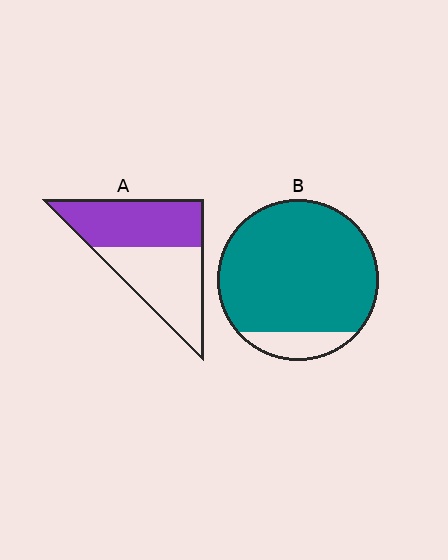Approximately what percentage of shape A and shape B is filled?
A is approximately 50% and B is approximately 90%.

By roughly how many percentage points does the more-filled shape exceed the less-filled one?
By roughly 40 percentage points (B over A).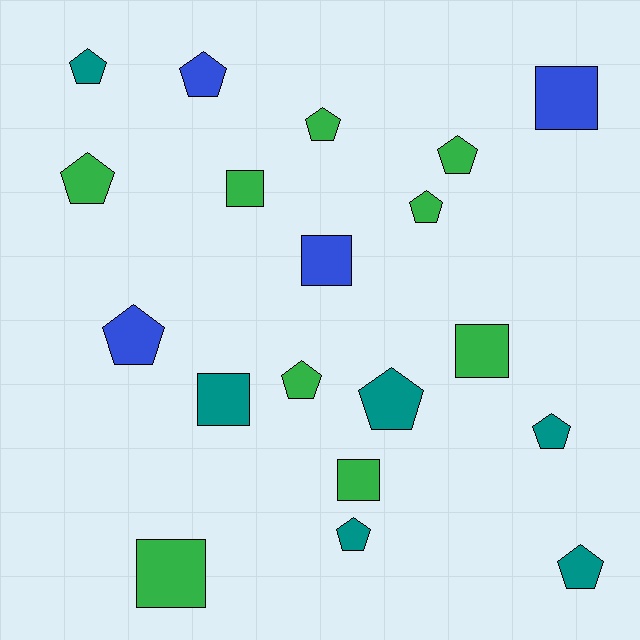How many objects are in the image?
There are 19 objects.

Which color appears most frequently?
Green, with 9 objects.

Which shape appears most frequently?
Pentagon, with 12 objects.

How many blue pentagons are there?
There are 2 blue pentagons.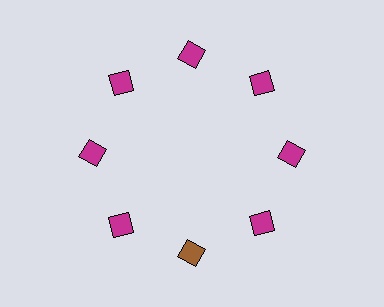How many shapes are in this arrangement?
There are 8 shapes arranged in a ring pattern.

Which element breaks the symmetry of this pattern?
The brown square at roughly the 6 o'clock position breaks the symmetry. All other shapes are magenta squares.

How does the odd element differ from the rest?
It has a different color: brown instead of magenta.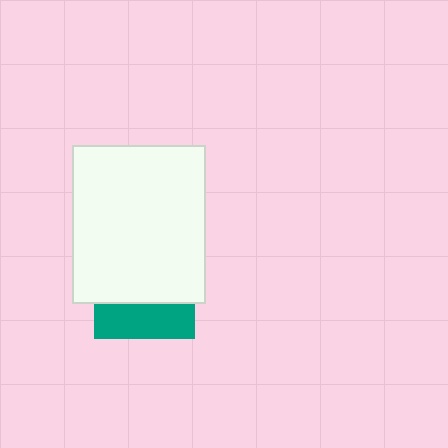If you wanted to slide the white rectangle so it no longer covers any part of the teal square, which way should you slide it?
Slide it up — that is the most direct way to separate the two shapes.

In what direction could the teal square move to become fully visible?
The teal square could move down. That would shift it out from behind the white rectangle entirely.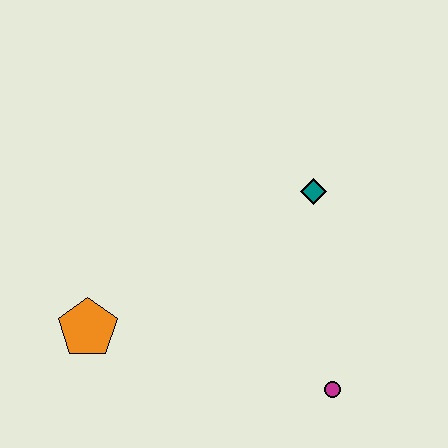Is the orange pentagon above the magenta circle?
Yes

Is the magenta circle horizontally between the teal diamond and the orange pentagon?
No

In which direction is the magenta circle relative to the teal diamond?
The magenta circle is below the teal diamond.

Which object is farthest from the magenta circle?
The orange pentagon is farthest from the magenta circle.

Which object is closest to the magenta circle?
The teal diamond is closest to the magenta circle.